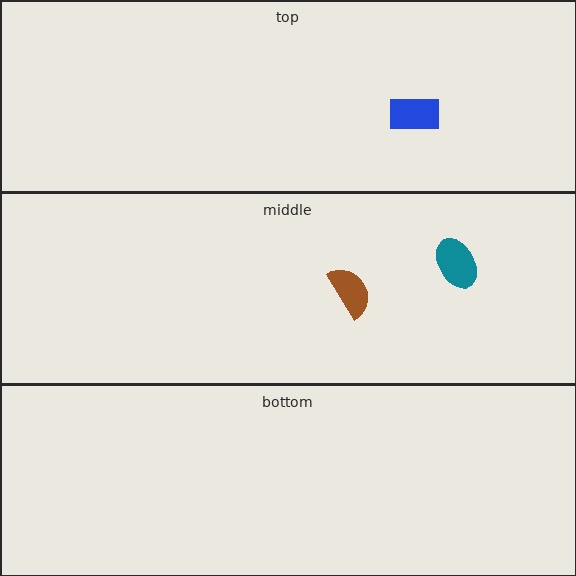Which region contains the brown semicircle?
The middle region.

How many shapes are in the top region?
1.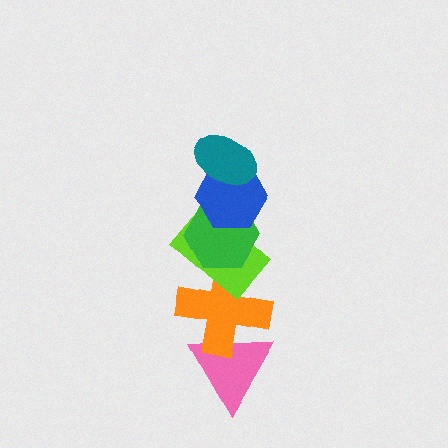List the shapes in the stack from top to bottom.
From top to bottom: the teal ellipse, the blue hexagon, the green hexagon, the lime rectangle, the orange cross, the pink triangle.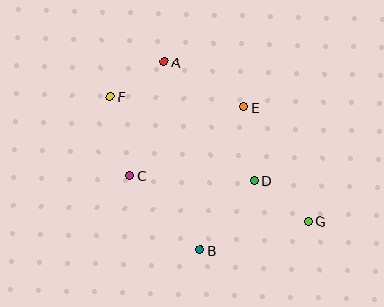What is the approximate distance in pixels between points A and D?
The distance between A and D is approximately 149 pixels.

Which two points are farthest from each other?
Points F and G are farthest from each other.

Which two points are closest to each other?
Points A and F are closest to each other.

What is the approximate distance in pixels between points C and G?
The distance between C and G is approximately 184 pixels.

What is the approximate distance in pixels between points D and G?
The distance between D and G is approximately 68 pixels.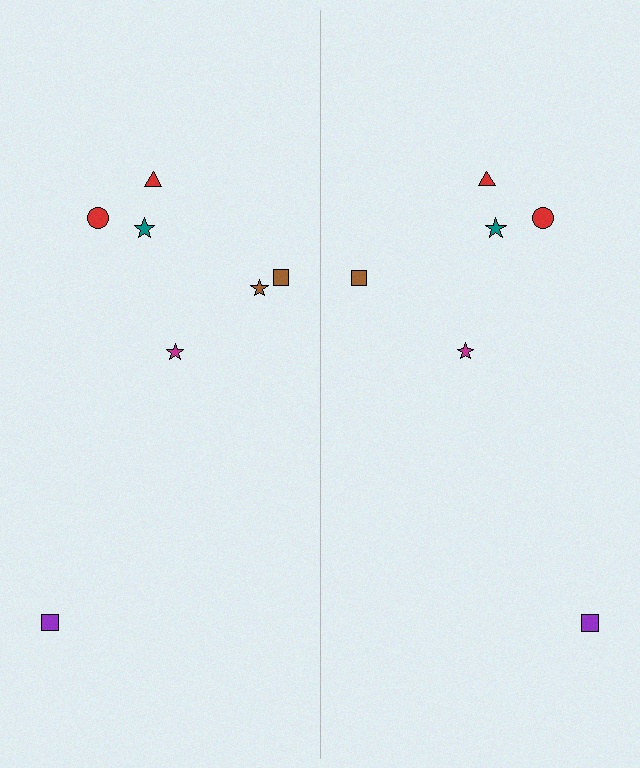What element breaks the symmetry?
A brown star is missing from the right side.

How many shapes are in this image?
There are 13 shapes in this image.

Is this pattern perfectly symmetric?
No, the pattern is not perfectly symmetric. A brown star is missing from the right side.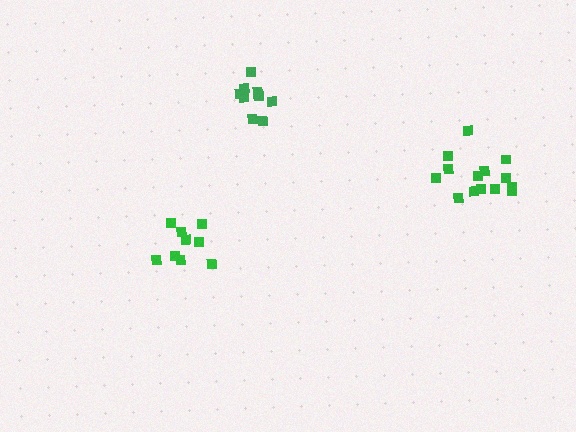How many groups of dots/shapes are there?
There are 3 groups.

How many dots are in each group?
Group 1: 10 dots, Group 2: 10 dots, Group 3: 14 dots (34 total).